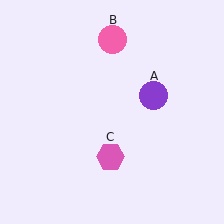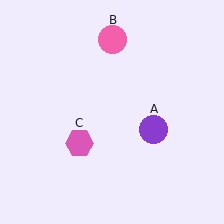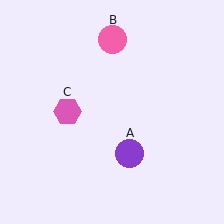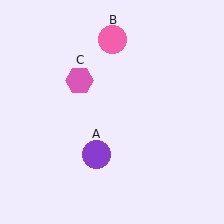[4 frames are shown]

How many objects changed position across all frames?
2 objects changed position: purple circle (object A), pink hexagon (object C).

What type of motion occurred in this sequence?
The purple circle (object A), pink hexagon (object C) rotated clockwise around the center of the scene.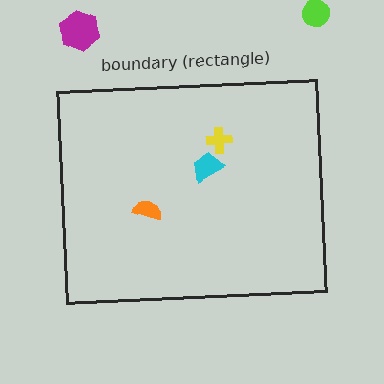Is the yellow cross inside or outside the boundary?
Inside.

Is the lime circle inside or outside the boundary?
Outside.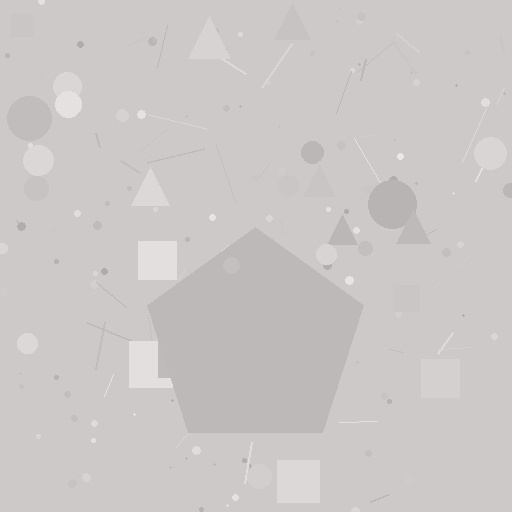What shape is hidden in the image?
A pentagon is hidden in the image.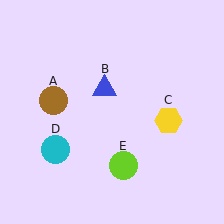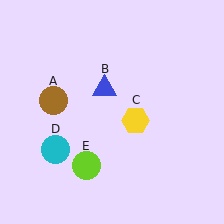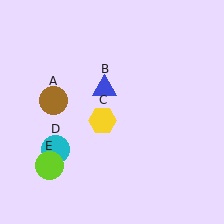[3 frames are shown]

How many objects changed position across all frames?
2 objects changed position: yellow hexagon (object C), lime circle (object E).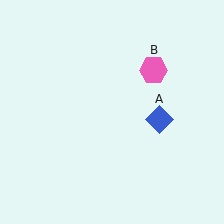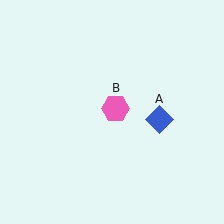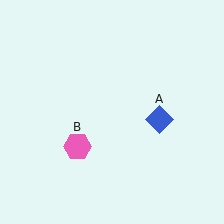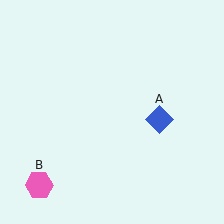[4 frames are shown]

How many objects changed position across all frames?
1 object changed position: pink hexagon (object B).